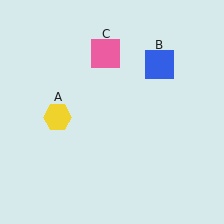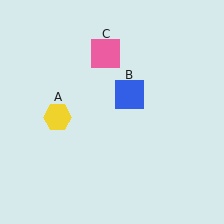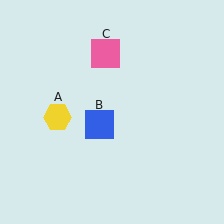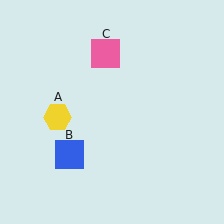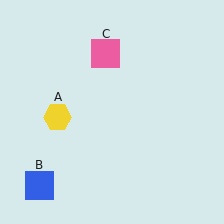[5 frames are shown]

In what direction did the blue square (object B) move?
The blue square (object B) moved down and to the left.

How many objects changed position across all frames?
1 object changed position: blue square (object B).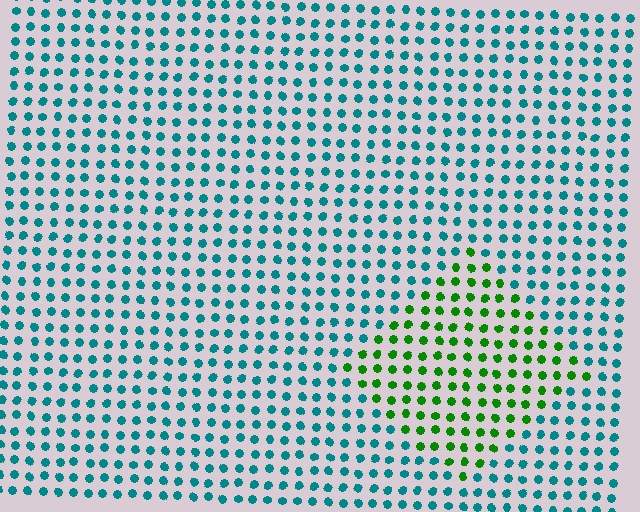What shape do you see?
I see a diamond.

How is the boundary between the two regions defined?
The boundary is defined purely by a slight shift in hue (about 63 degrees). Spacing, size, and orientation are identical on both sides.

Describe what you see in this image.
The image is filled with small teal elements in a uniform arrangement. A diamond-shaped region is visible where the elements are tinted to a slightly different hue, forming a subtle color boundary.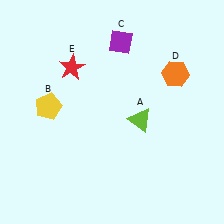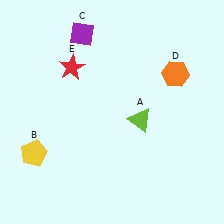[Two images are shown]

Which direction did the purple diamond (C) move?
The purple diamond (C) moved left.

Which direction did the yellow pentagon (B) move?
The yellow pentagon (B) moved down.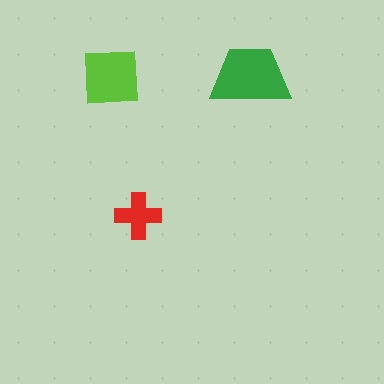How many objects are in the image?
There are 3 objects in the image.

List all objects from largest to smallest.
The green trapezoid, the lime square, the red cross.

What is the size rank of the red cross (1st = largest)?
3rd.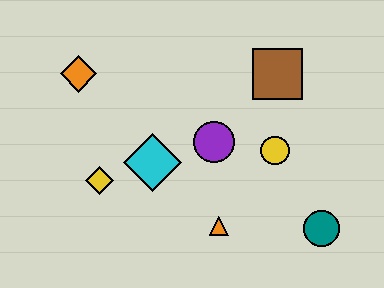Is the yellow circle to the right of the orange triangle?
Yes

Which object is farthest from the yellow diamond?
The teal circle is farthest from the yellow diamond.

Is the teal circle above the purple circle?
No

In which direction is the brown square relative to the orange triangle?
The brown square is above the orange triangle.